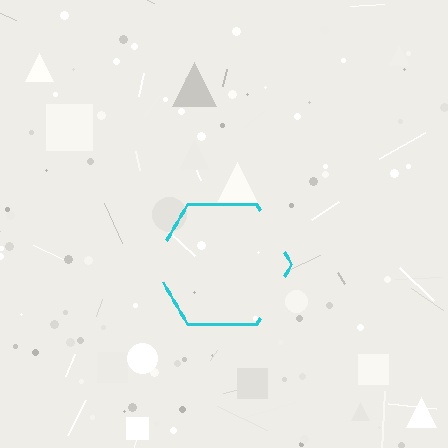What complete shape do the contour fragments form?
The contour fragments form a hexagon.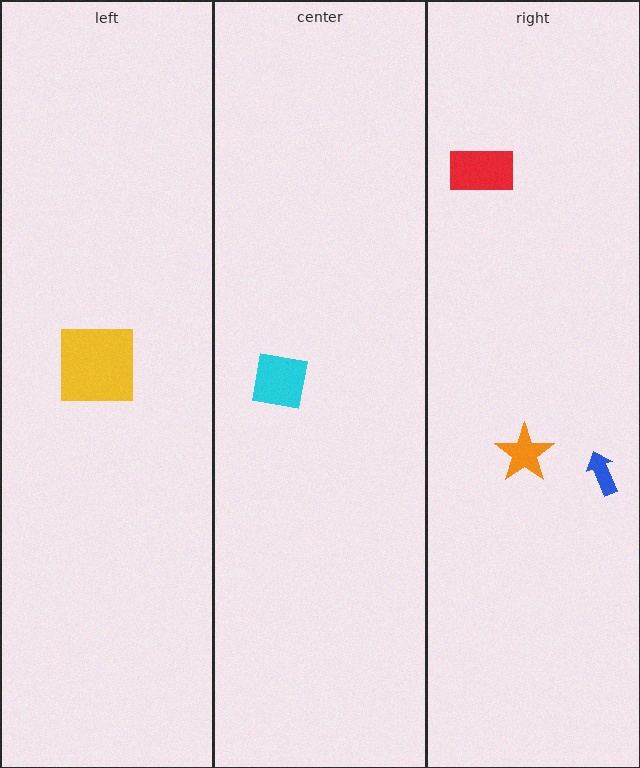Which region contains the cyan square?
The center region.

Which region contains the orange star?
The right region.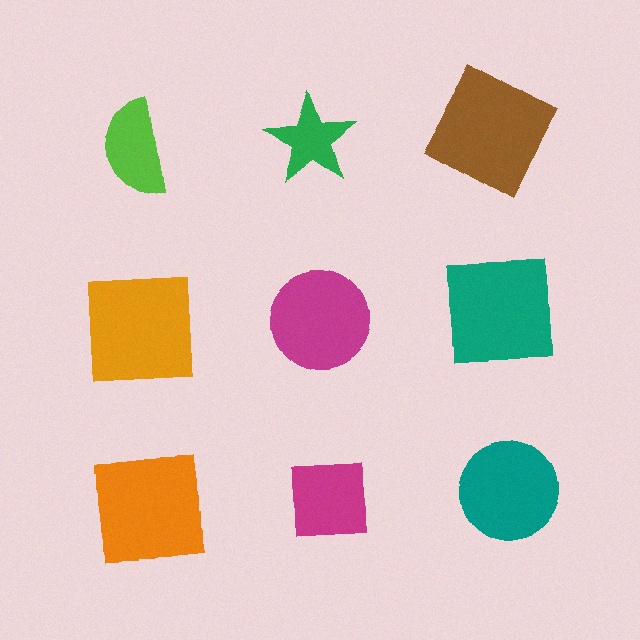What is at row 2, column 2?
A magenta circle.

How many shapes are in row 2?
3 shapes.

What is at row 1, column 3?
A brown square.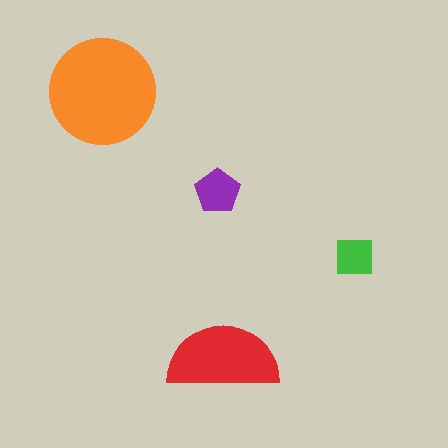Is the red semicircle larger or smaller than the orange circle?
Smaller.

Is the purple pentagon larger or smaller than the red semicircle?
Smaller.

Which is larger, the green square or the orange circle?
The orange circle.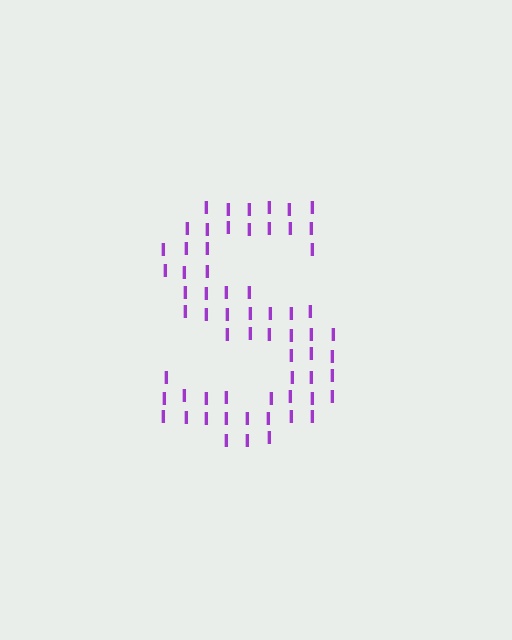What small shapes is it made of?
It is made of small letter I's.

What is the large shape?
The large shape is the letter S.